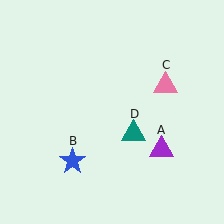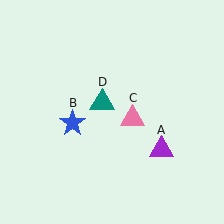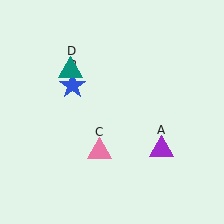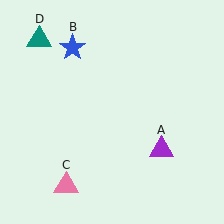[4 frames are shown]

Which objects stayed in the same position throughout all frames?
Purple triangle (object A) remained stationary.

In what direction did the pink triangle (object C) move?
The pink triangle (object C) moved down and to the left.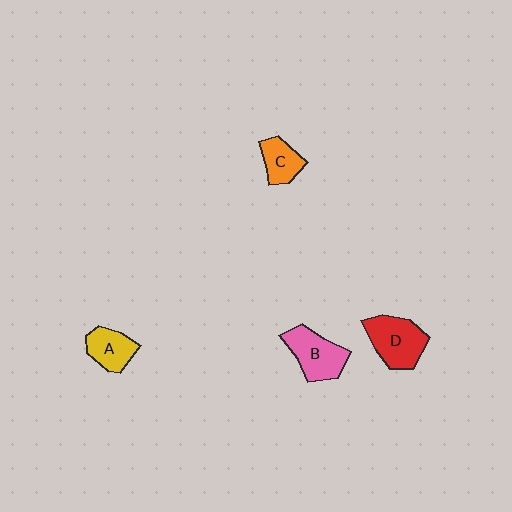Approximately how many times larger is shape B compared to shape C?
Approximately 1.6 times.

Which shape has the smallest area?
Shape C (orange).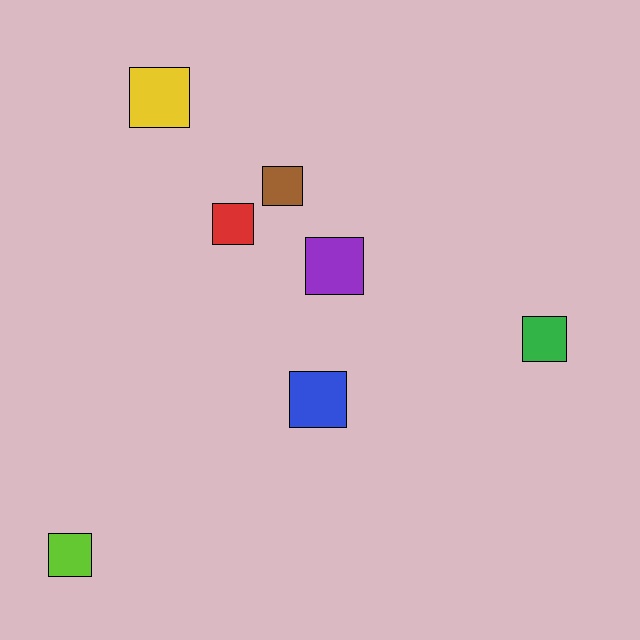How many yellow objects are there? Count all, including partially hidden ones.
There is 1 yellow object.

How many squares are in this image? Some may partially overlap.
There are 7 squares.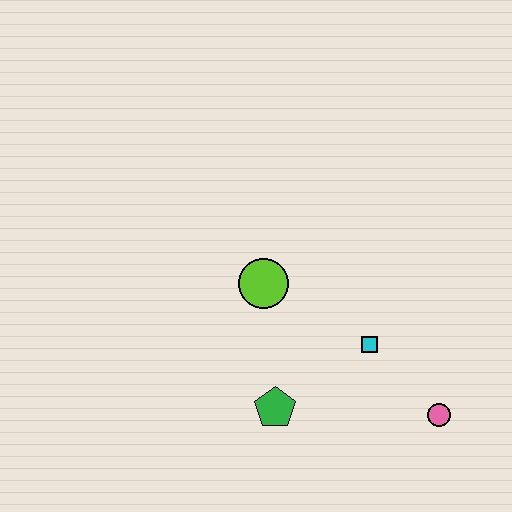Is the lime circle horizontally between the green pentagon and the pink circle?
No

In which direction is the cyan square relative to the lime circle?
The cyan square is to the right of the lime circle.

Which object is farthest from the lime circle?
The pink circle is farthest from the lime circle.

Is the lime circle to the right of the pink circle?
No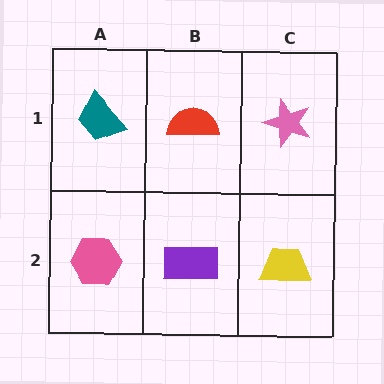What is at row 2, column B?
A purple rectangle.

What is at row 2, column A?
A pink hexagon.